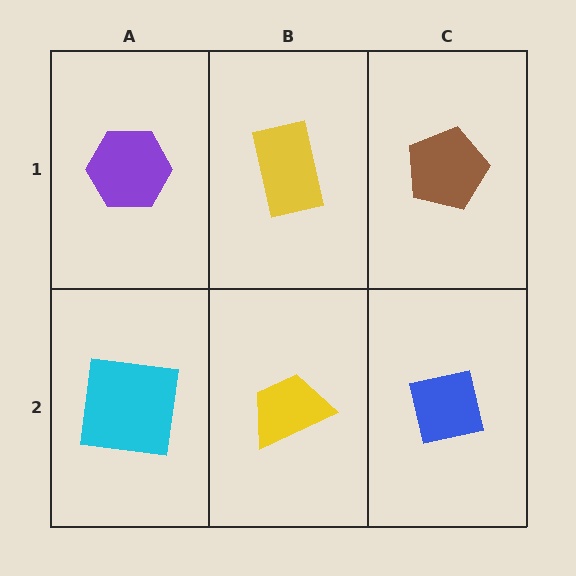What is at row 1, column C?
A brown pentagon.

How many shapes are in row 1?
3 shapes.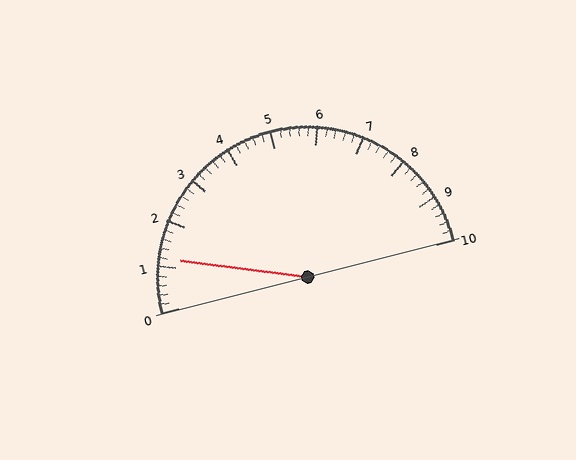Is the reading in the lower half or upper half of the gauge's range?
The reading is in the lower half of the range (0 to 10).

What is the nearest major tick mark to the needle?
The nearest major tick mark is 1.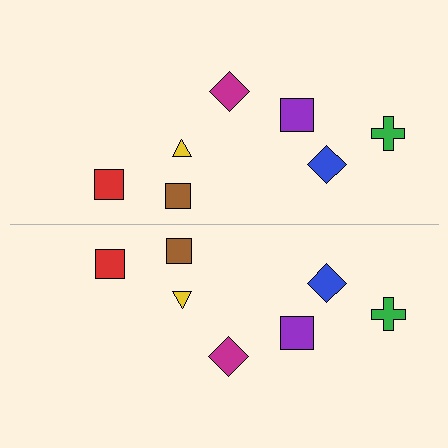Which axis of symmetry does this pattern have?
The pattern has a horizontal axis of symmetry running through the center of the image.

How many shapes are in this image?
There are 14 shapes in this image.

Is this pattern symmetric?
Yes, this pattern has bilateral (reflection) symmetry.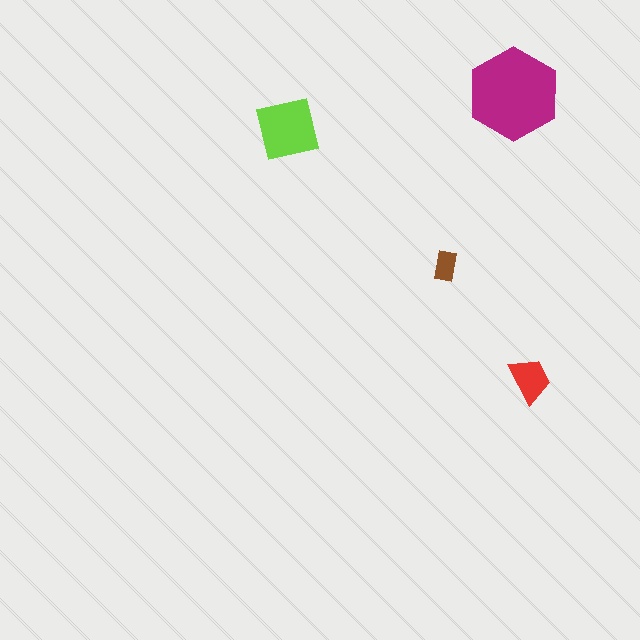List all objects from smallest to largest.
The brown rectangle, the red trapezoid, the lime square, the magenta hexagon.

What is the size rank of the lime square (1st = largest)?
2nd.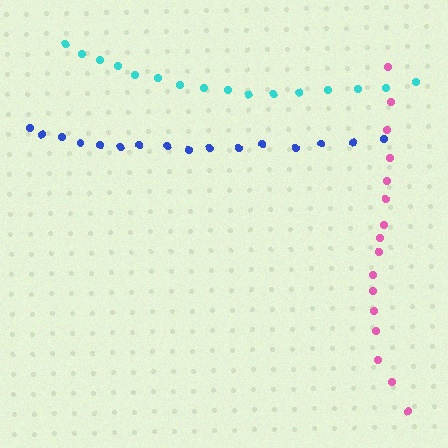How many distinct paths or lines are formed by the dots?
There are 3 distinct paths.